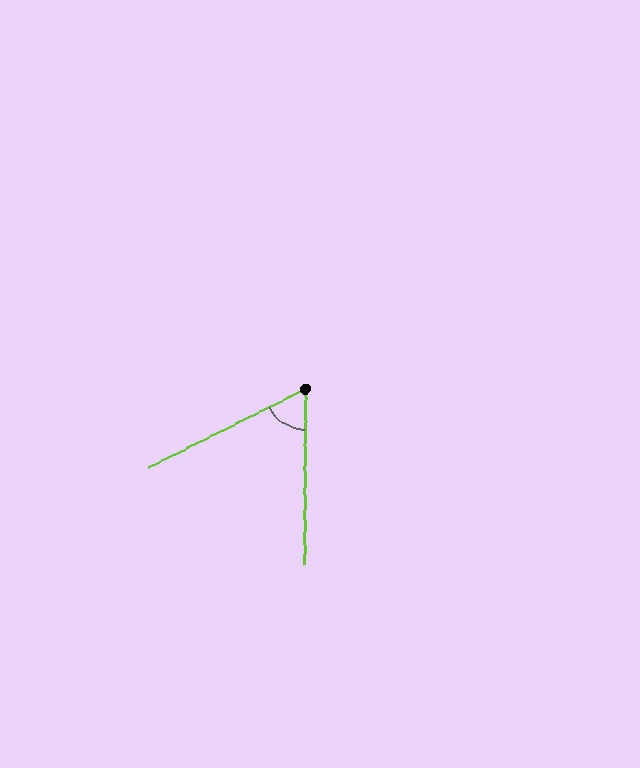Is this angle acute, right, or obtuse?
It is acute.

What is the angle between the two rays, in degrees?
Approximately 63 degrees.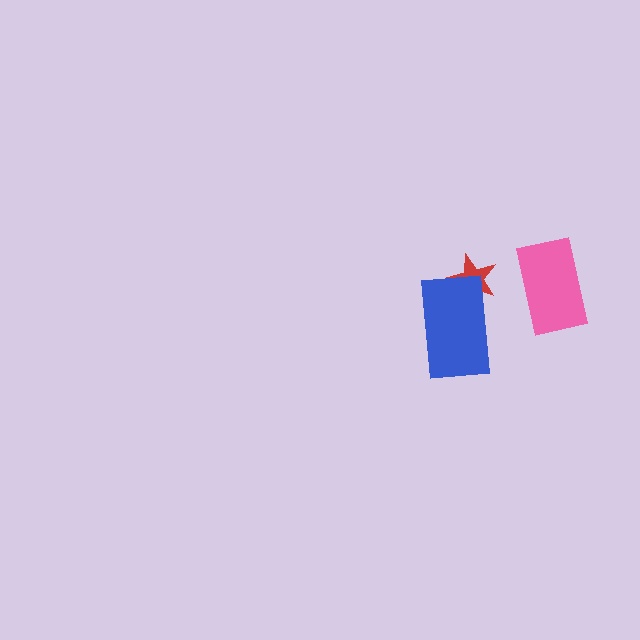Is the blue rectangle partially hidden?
No, no other shape covers it.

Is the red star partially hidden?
Yes, it is partially covered by another shape.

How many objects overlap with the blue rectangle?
1 object overlaps with the blue rectangle.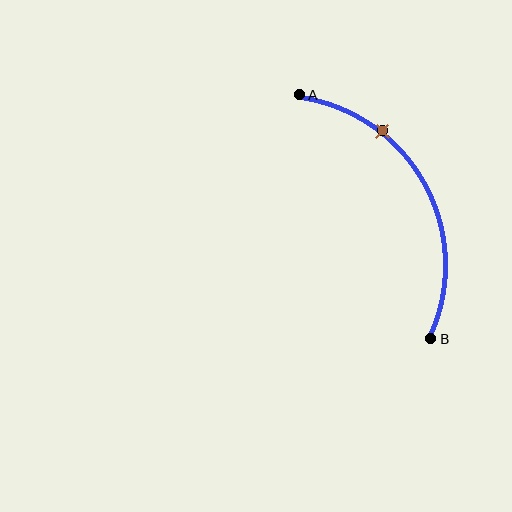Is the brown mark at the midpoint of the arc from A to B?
No. The brown mark lies on the arc but is closer to endpoint A. The arc midpoint would be at the point on the curve equidistant along the arc from both A and B.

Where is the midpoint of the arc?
The arc midpoint is the point on the curve farthest from the straight line joining A and B. It sits to the right of that line.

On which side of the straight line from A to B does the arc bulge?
The arc bulges to the right of the straight line connecting A and B.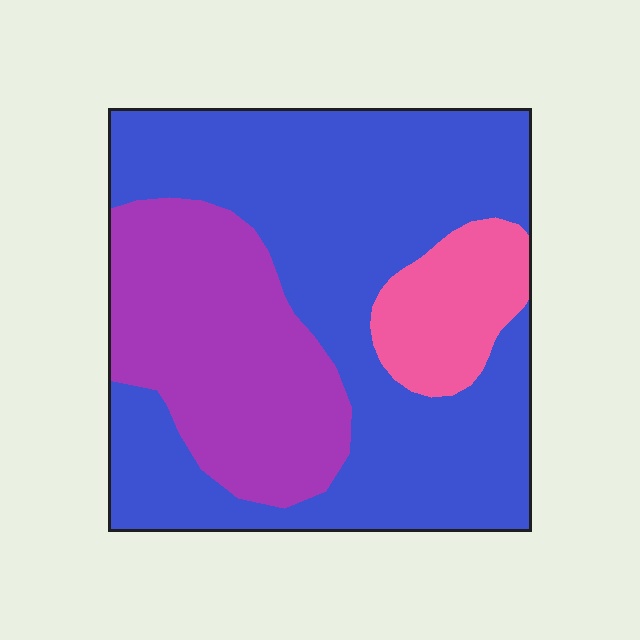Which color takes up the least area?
Pink, at roughly 10%.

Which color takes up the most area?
Blue, at roughly 60%.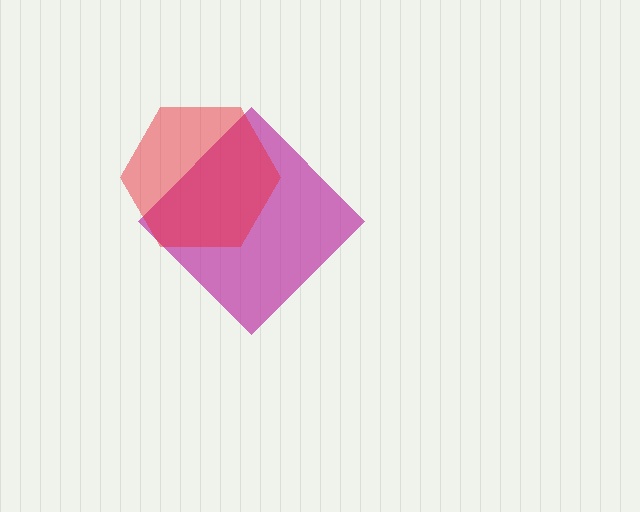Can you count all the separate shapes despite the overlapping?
Yes, there are 2 separate shapes.